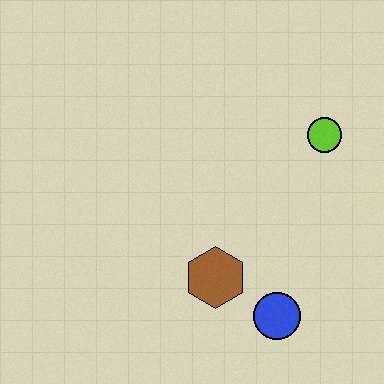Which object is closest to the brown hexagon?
The blue circle is closest to the brown hexagon.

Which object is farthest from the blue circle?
The lime circle is farthest from the blue circle.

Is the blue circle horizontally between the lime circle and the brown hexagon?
Yes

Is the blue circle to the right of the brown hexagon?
Yes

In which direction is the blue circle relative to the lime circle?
The blue circle is below the lime circle.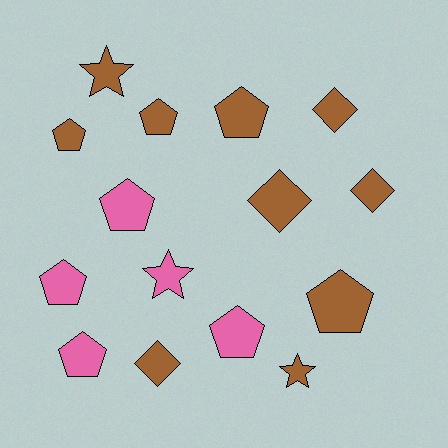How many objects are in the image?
There are 15 objects.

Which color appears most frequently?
Brown, with 10 objects.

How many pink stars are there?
There is 1 pink star.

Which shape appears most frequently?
Pentagon, with 8 objects.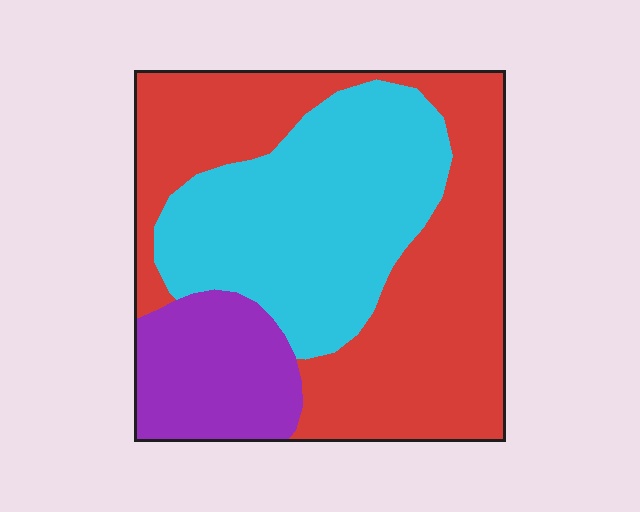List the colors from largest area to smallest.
From largest to smallest: red, cyan, purple.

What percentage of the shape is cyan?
Cyan takes up about three eighths (3/8) of the shape.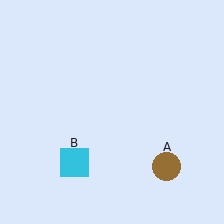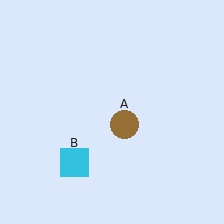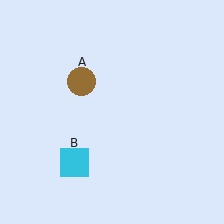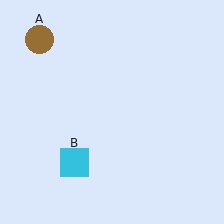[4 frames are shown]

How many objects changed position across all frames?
1 object changed position: brown circle (object A).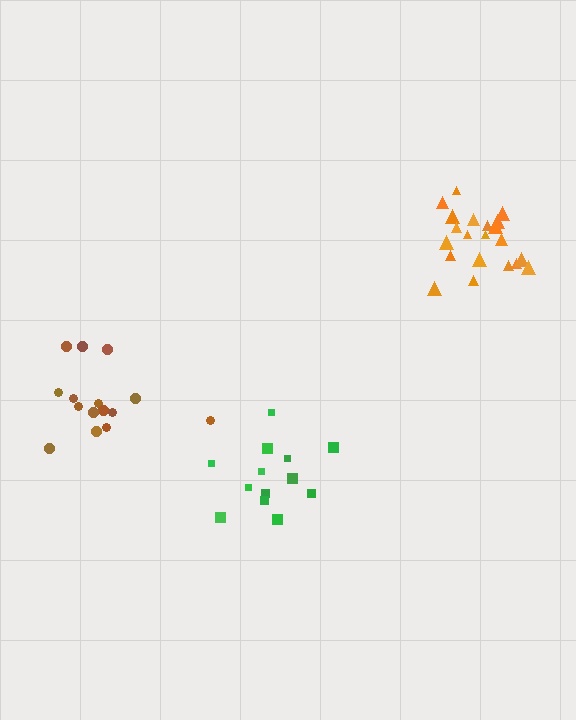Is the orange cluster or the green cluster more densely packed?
Orange.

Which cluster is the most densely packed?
Orange.